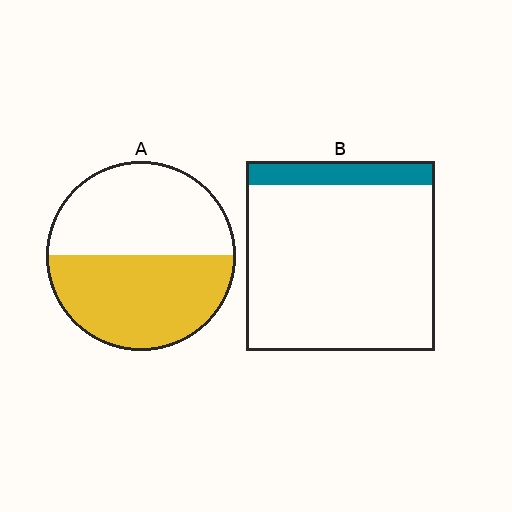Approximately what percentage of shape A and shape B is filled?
A is approximately 50% and B is approximately 15%.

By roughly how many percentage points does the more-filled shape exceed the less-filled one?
By roughly 40 percentage points (A over B).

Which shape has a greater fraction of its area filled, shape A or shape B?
Shape A.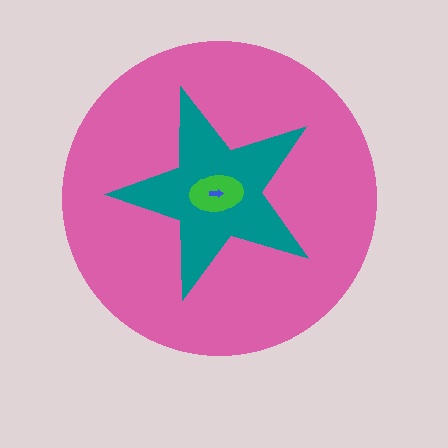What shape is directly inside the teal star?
The green ellipse.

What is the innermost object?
The blue arrow.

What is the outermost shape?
The pink circle.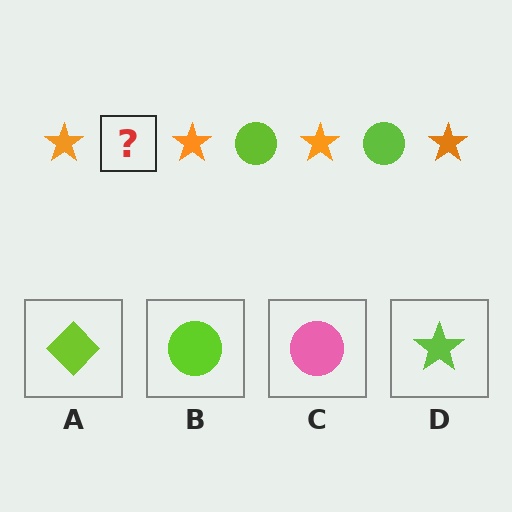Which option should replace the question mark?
Option B.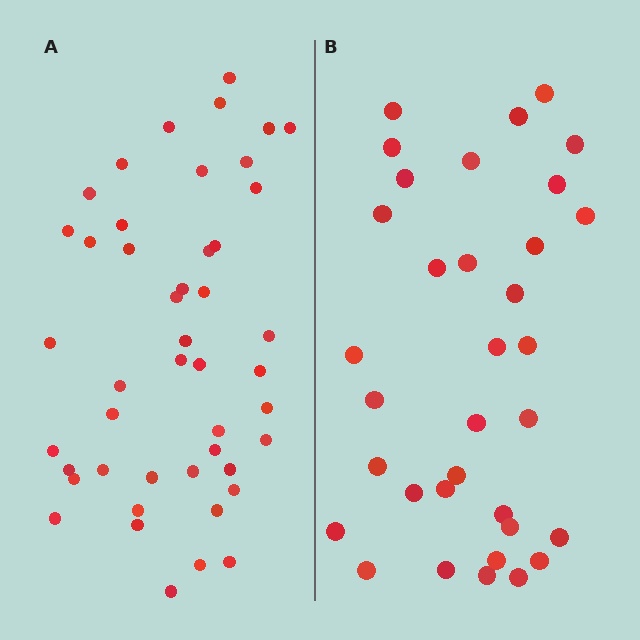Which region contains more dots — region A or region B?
Region A (the left region) has more dots.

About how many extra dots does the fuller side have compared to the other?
Region A has roughly 12 or so more dots than region B.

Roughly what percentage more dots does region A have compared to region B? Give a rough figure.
About 35% more.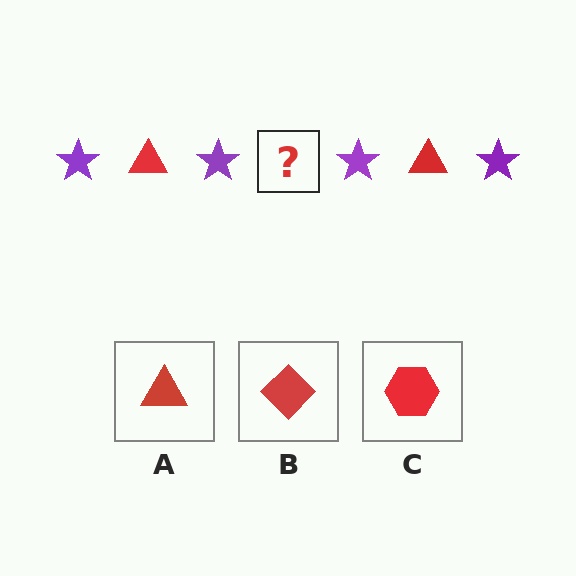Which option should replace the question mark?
Option A.